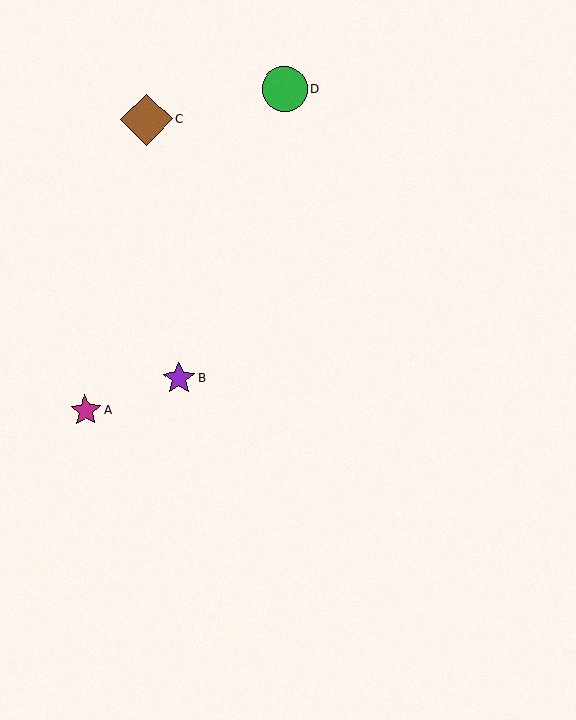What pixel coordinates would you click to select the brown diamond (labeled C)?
Click at (147, 120) to select the brown diamond C.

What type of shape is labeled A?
Shape A is a magenta star.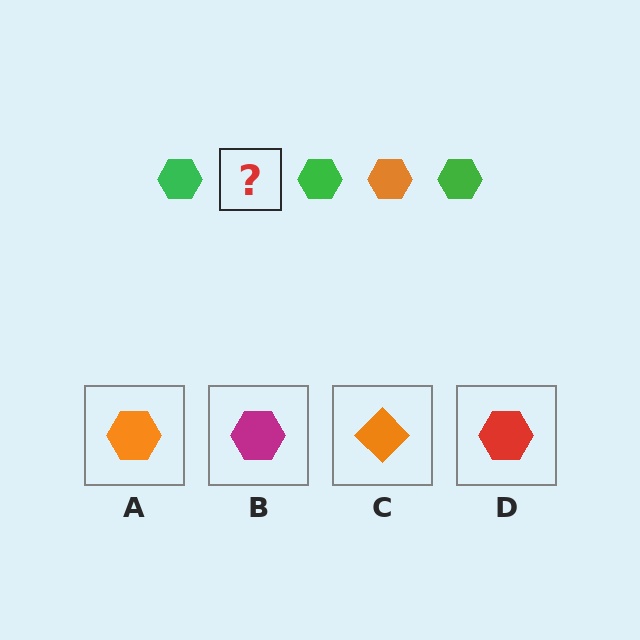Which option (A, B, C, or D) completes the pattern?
A.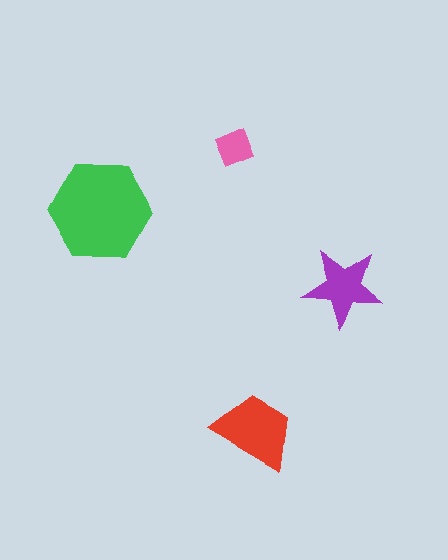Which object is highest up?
The pink diamond is topmost.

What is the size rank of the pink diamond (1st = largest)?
4th.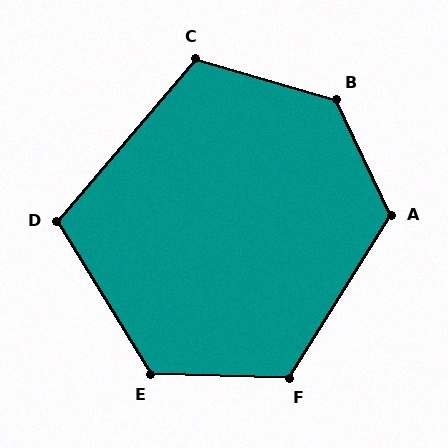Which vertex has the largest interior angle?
B, at approximately 131 degrees.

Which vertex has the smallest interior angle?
D, at approximately 108 degrees.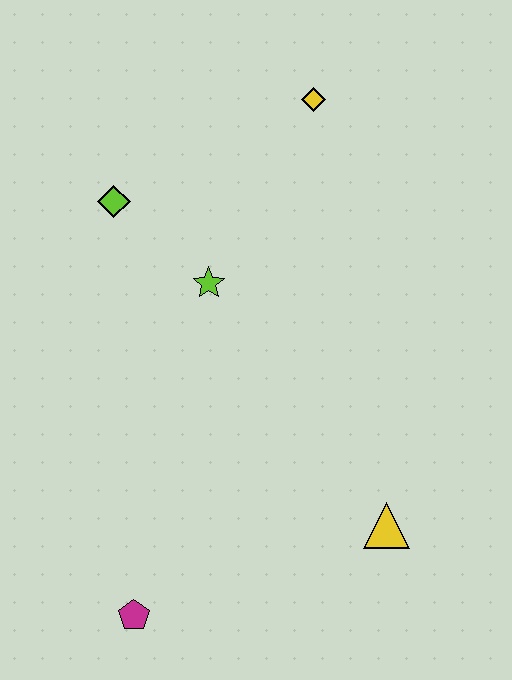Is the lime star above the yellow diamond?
No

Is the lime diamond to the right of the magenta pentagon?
No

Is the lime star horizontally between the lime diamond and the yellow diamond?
Yes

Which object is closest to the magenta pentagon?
The yellow triangle is closest to the magenta pentagon.